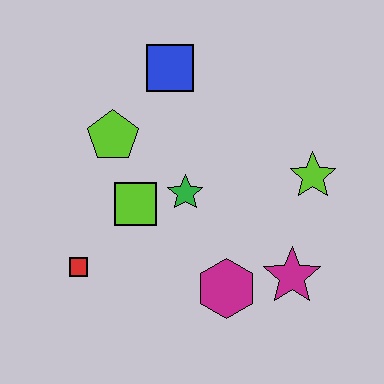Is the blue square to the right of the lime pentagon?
Yes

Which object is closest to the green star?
The lime square is closest to the green star.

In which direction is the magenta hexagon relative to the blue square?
The magenta hexagon is below the blue square.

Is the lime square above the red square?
Yes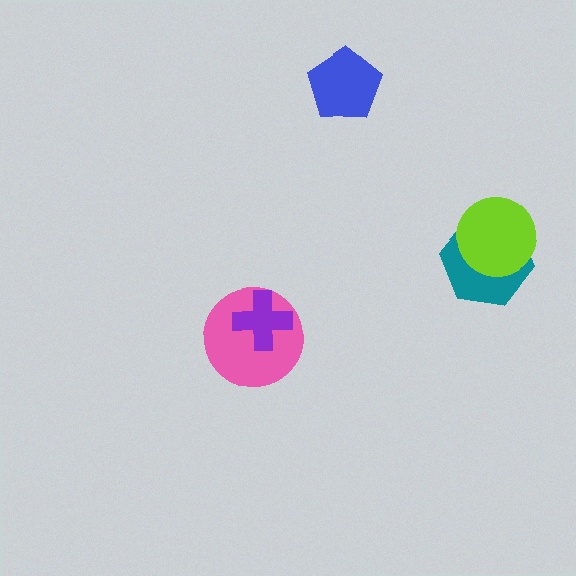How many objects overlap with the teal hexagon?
1 object overlaps with the teal hexagon.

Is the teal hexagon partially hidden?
Yes, it is partially covered by another shape.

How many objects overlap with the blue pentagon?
0 objects overlap with the blue pentagon.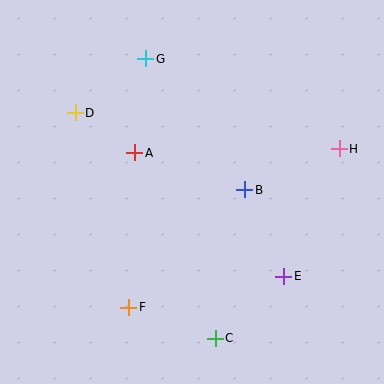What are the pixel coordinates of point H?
Point H is at (339, 149).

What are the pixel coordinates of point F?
Point F is at (129, 307).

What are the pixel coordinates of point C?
Point C is at (215, 338).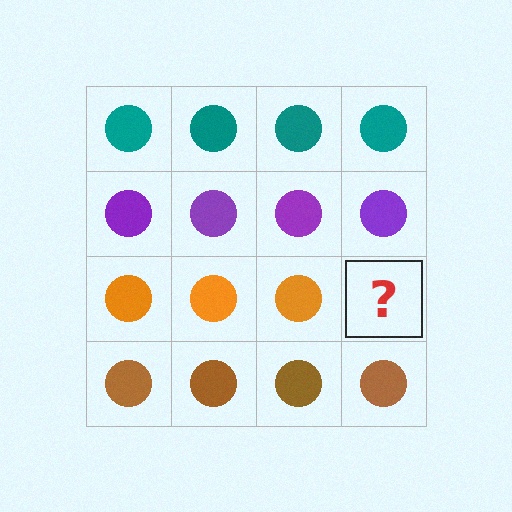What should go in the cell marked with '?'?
The missing cell should contain an orange circle.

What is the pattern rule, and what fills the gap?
The rule is that each row has a consistent color. The gap should be filled with an orange circle.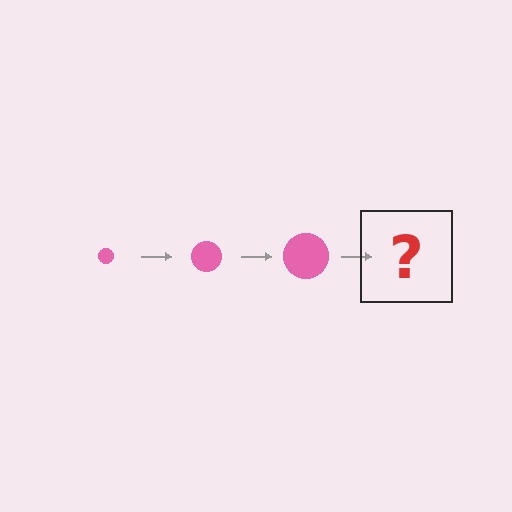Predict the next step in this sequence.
The next step is a pink circle, larger than the previous one.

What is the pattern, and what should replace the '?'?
The pattern is that the circle gets progressively larger each step. The '?' should be a pink circle, larger than the previous one.